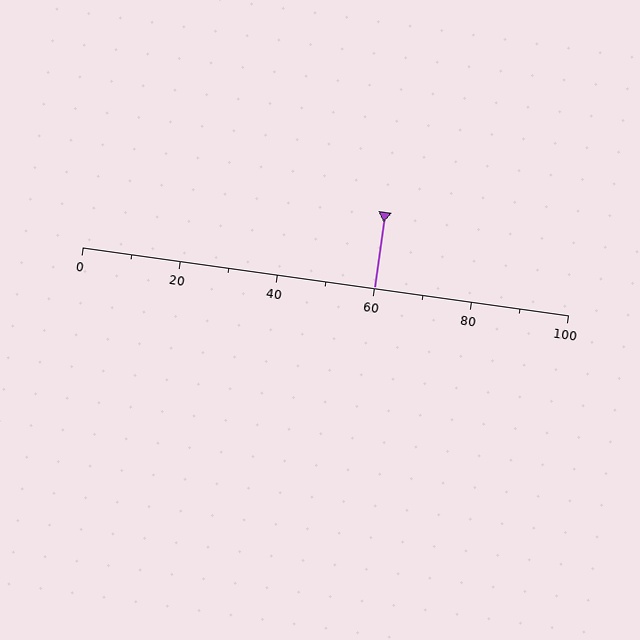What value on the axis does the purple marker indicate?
The marker indicates approximately 60.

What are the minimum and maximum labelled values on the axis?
The axis runs from 0 to 100.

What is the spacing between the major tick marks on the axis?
The major ticks are spaced 20 apart.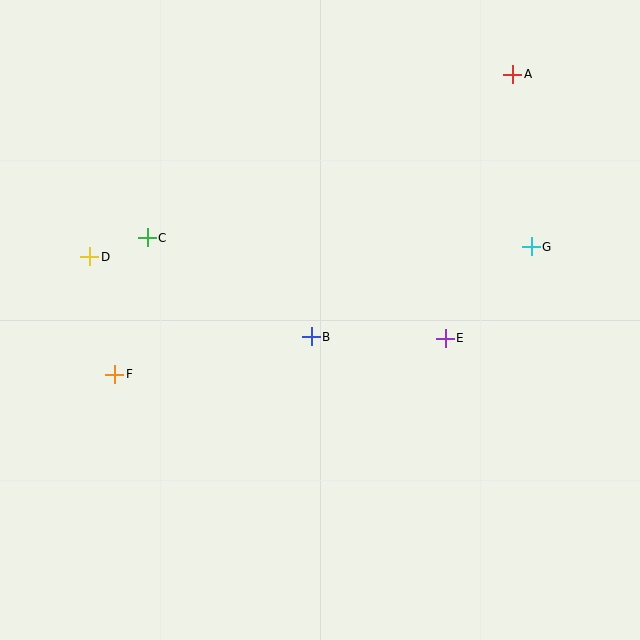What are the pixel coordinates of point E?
Point E is at (445, 338).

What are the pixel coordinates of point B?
Point B is at (311, 337).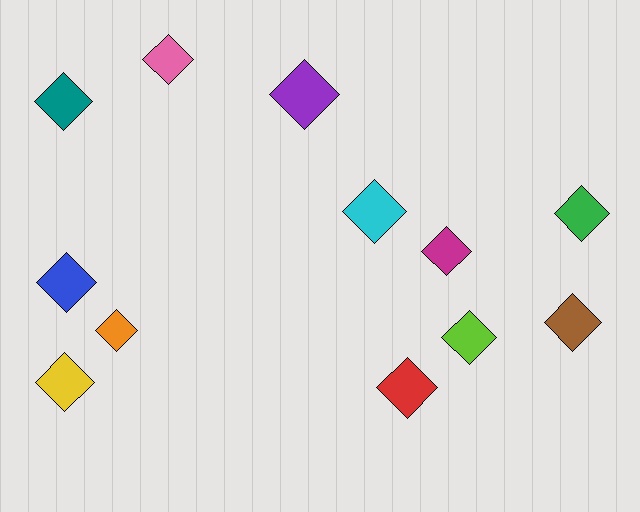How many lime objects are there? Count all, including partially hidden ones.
There is 1 lime object.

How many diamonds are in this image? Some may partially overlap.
There are 12 diamonds.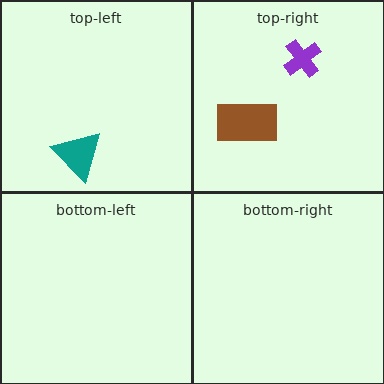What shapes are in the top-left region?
The teal triangle.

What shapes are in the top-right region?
The brown rectangle, the purple cross.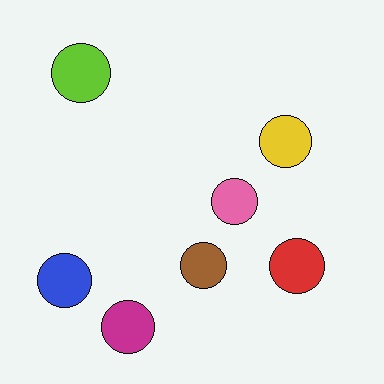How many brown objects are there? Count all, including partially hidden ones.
There is 1 brown object.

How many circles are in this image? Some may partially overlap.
There are 7 circles.